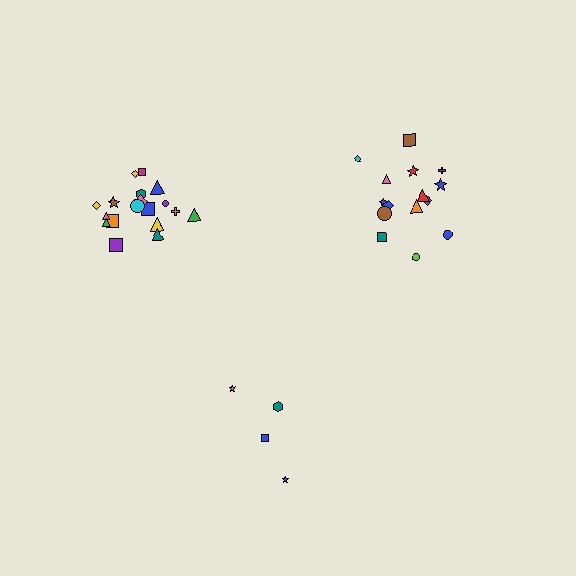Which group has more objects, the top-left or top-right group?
The top-left group.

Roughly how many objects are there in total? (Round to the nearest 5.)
Roughly 35 objects in total.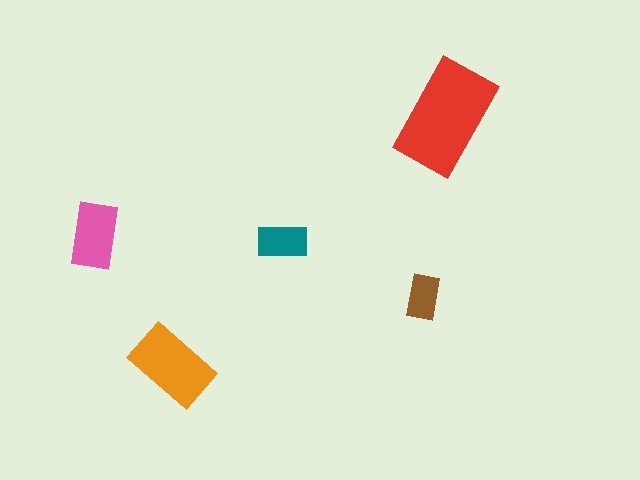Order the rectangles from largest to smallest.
the red one, the orange one, the pink one, the teal one, the brown one.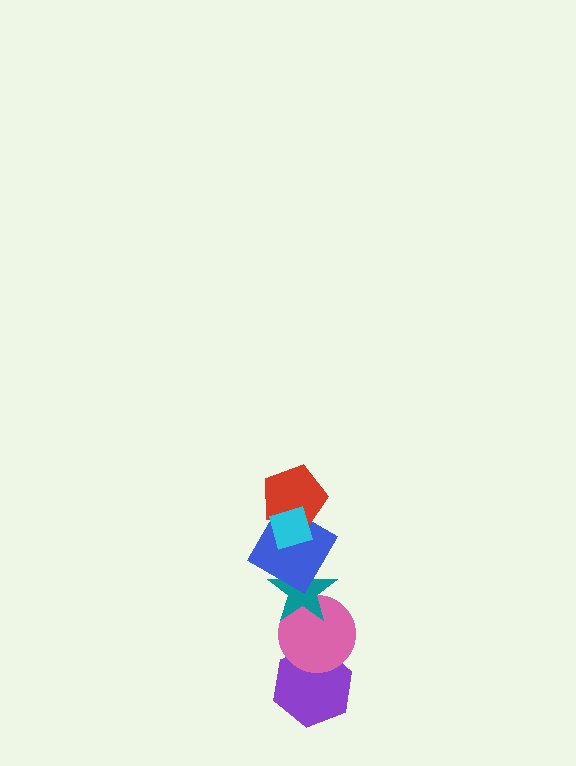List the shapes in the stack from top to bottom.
From top to bottom: the cyan diamond, the red pentagon, the blue diamond, the teal star, the pink circle, the purple hexagon.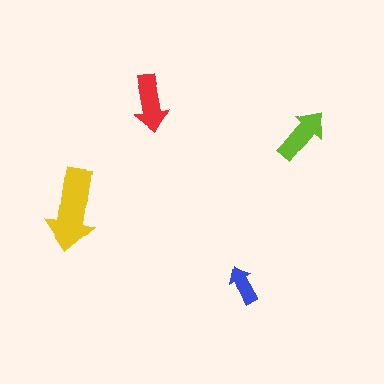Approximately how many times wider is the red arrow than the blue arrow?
About 1.5 times wider.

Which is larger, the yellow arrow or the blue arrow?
The yellow one.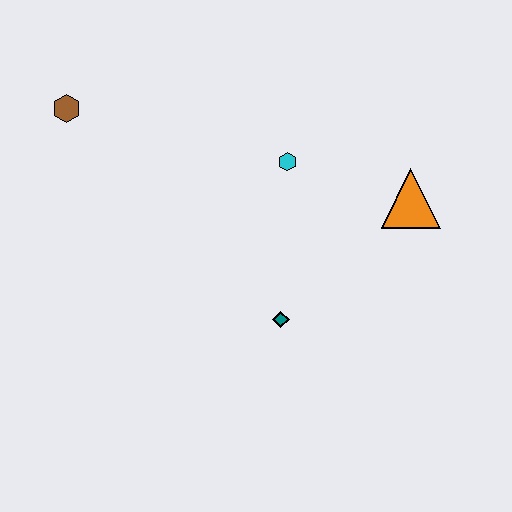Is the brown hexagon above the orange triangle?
Yes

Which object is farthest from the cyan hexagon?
The brown hexagon is farthest from the cyan hexagon.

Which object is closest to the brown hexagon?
The cyan hexagon is closest to the brown hexagon.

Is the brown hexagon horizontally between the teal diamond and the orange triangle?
No